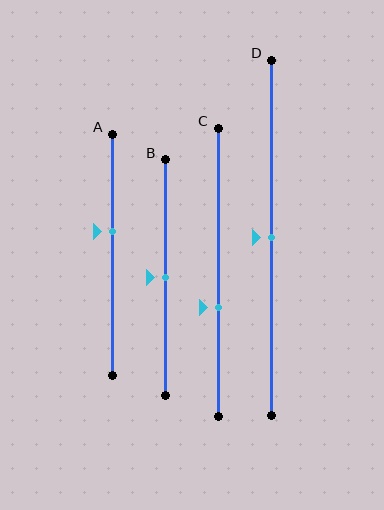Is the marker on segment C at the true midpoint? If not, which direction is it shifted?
No, the marker on segment C is shifted downward by about 12% of the segment length.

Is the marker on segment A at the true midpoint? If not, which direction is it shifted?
No, the marker on segment A is shifted upward by about 10% of the segment length.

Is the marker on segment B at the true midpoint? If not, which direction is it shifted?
Yes, the marker on segment B is at the true midpoint.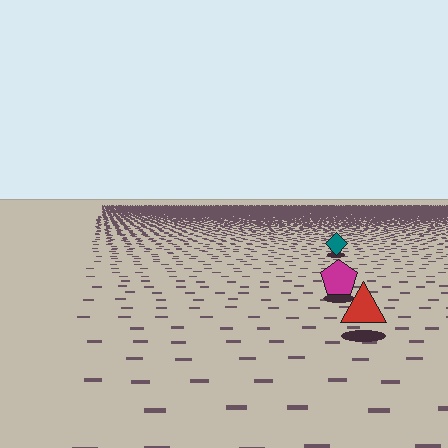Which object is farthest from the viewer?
The teal diamond is farthest from the viewer. It appears smaller and the ground texture around it is denser.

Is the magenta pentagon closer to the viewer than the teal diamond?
Yes. The magenta pentagon is closer — you can tell from the texture gradient: the ground texture is coarser near it.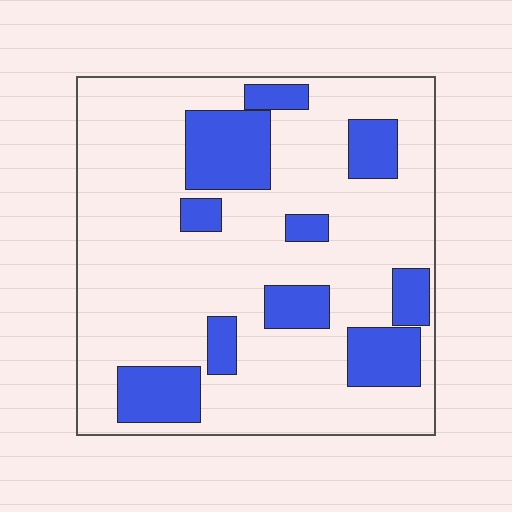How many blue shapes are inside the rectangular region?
10.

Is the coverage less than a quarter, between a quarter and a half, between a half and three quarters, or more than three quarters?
Less than a quarter.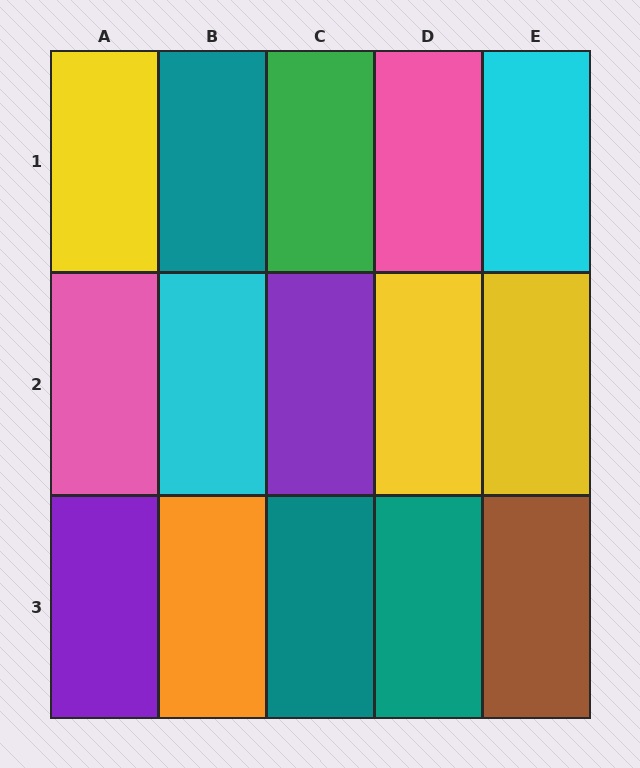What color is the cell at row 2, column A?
Pink.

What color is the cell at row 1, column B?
Teal.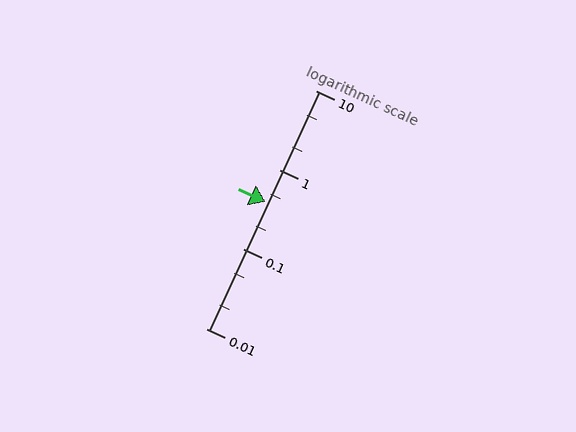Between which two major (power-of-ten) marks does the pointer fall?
The pointer is between 0.1 and 1.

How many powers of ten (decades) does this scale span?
The scale spans 3 decades, from 0.01 to 10.